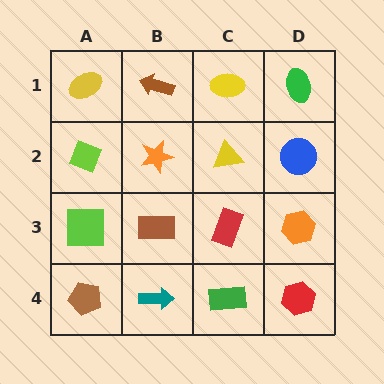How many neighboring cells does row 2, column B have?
4.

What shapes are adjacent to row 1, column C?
A yellow triangle (row 2, column C), a brown arrow (row 1, column B), a green ellipse (row 1, column D).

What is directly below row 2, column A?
A lime square.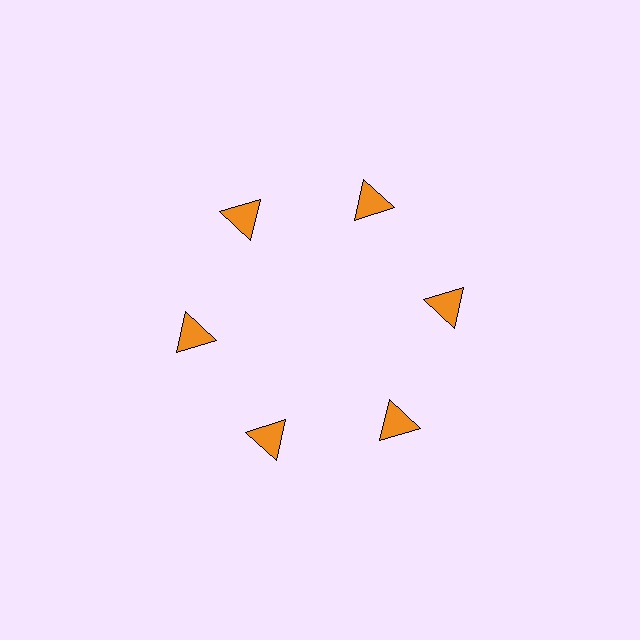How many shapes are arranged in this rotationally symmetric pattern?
There are 6 shapes, arranged in 6 groups of 1.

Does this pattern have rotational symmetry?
Yes, this pattern has 6-fold rotational symmetry. It looks the same after rotating 60 degrees around the center.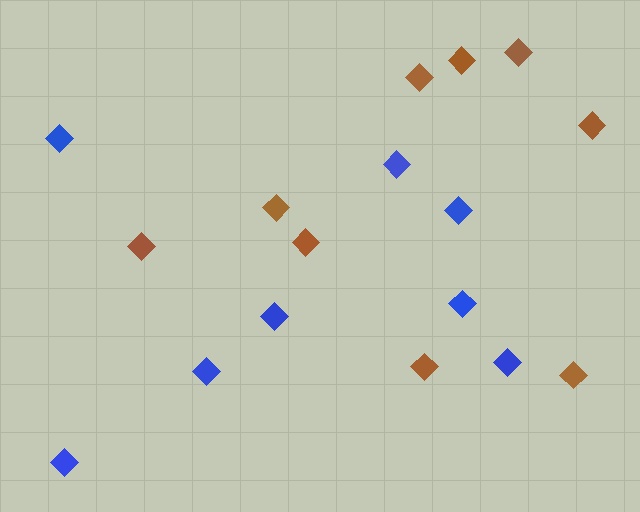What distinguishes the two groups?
There are 2 groups: one group of blue diamonds (8) and one group of brown diamonds (9).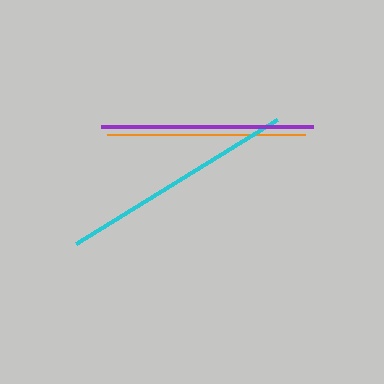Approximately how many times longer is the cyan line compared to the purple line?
The cyan line is approximately 1.1 times the length of the purple line.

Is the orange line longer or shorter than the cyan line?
The cyan line is longer than the orange line.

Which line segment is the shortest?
The orange line is the shortest at approximately 198 pixels.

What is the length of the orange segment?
The orange segment is approximately 198 pixels long.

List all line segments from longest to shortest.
From longest to shortest: cyan, purple, orange.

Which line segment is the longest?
The cyan line is the longest at approximately 235 pixels.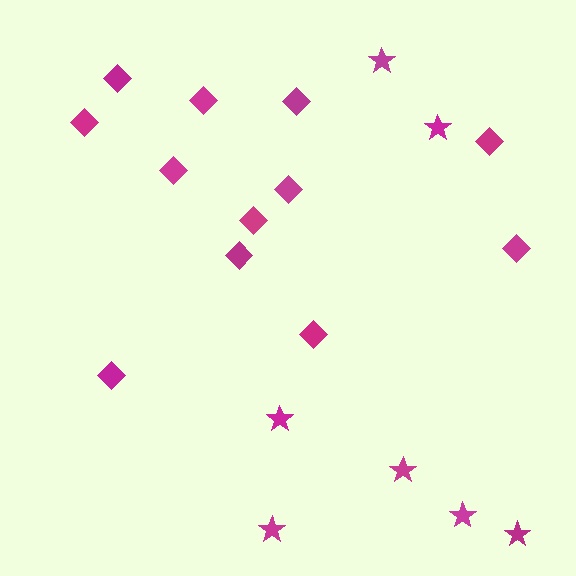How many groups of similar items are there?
There are 2 groups: one group of stars (7) and one group of diamonds (12).